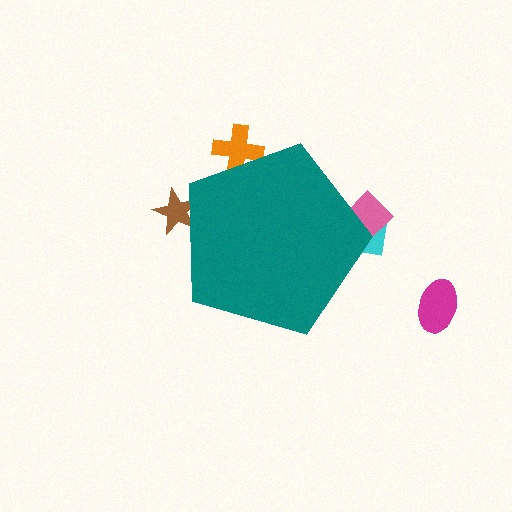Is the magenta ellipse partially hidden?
No, the magenta ellipse is fully visible.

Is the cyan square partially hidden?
Yes, the cyan square is partially hidden behind the teal pentagon.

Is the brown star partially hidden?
Yes, the brown star is partially hidden behind the teal pentagon.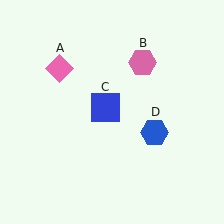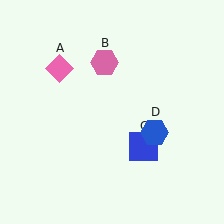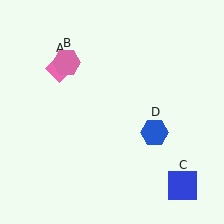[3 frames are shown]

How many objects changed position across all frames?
2 objects changed position: pink hexagon (object B), blue square (object C).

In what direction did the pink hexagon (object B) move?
The pink hexagon (object B) moved left.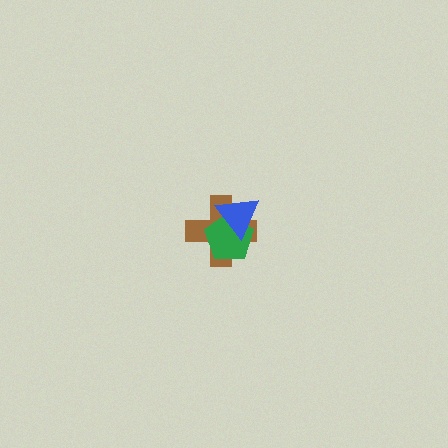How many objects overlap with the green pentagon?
2 objects overlap with the green pentagon.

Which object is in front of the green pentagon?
The blue triangle is in front of the green pentagon.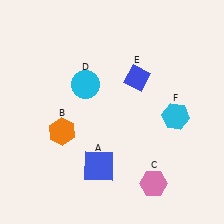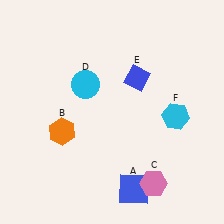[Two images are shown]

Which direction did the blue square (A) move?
The blue square (A) moved right.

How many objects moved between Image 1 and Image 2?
1 object moved between the two images.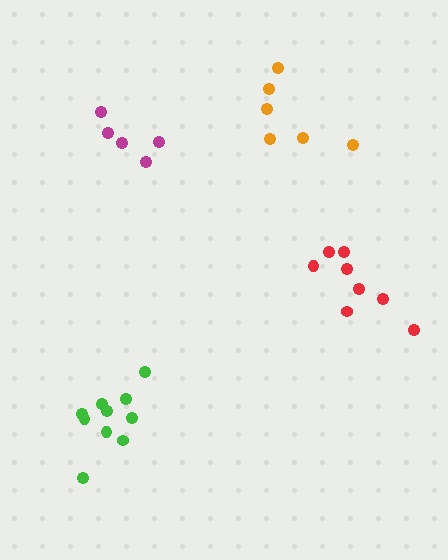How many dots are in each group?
Group 1: 5 dots, Group 2: 6 dots, Group 3: 8 dots, Group 4: 10 dots (29 total).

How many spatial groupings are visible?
There are 4 spatial groupings.